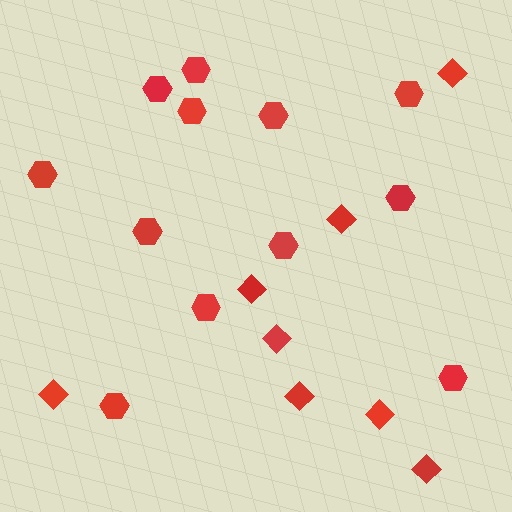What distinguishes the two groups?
There are 2 groups: one group of hexagons (12) and one group of diamonds (8).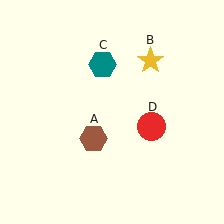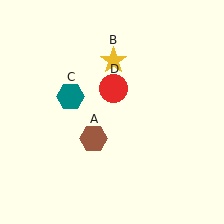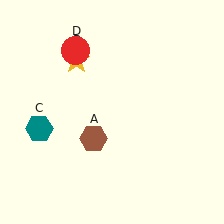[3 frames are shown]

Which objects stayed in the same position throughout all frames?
Brown hexagon (object A) remained stationary.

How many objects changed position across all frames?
3 objects changed position: yellow star (object B), teal hexagon (object C), red circle (object D).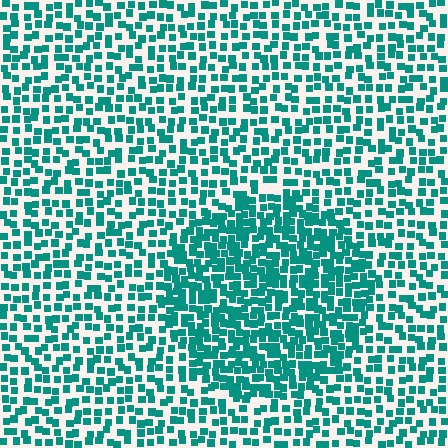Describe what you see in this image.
The image contains small teal elements arranged at two different densities. A circle-shaped region is visible where the elements are more densely packed than the surrounding area.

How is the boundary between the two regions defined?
The boundary is defined by a change in element density (approximately 1.8x ratio). All elements are the same color, size, and shape.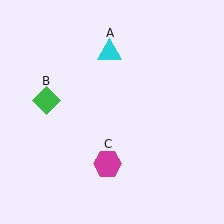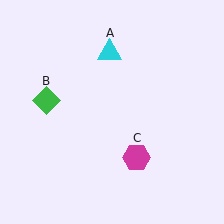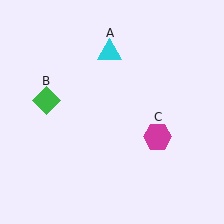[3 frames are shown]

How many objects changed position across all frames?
1 object changed position: magenta hexagon (object C).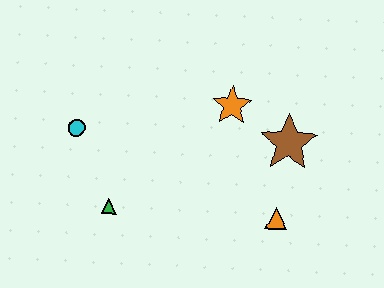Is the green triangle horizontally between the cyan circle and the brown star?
Yes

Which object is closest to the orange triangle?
The brown star is closest to the orange triangle.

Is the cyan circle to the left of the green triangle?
Yes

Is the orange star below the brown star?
No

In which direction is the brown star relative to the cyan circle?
The brown star is to the right of the cyan circle.